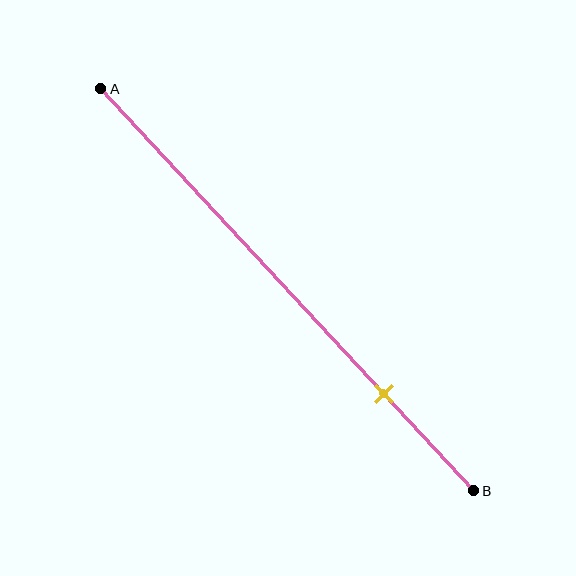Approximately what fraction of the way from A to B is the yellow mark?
The yellow mark is approximately 75% of the way from A to B.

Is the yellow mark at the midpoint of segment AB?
No, the mark is at about 75% from A, not at the 50% midpoint.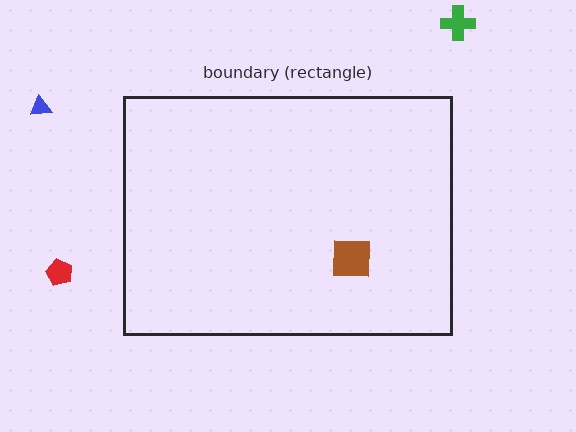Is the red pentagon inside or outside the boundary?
Outside.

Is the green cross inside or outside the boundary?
Outside.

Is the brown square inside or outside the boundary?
Inside.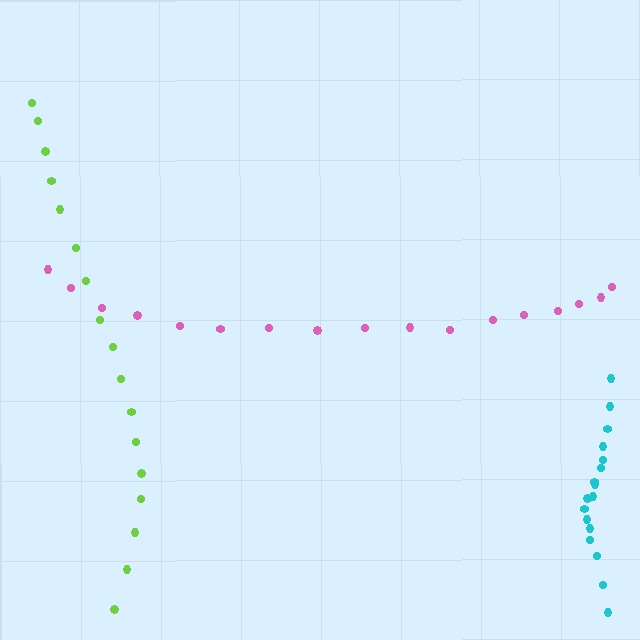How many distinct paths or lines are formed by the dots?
There are 3 distinct paths.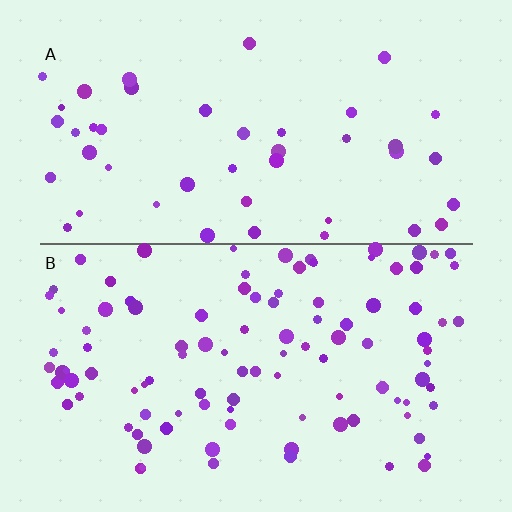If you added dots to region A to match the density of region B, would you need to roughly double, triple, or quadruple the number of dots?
Approximately double.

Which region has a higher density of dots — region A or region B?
B (the bottom).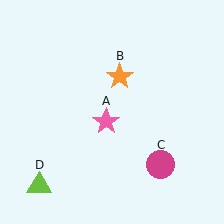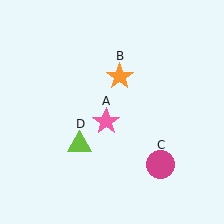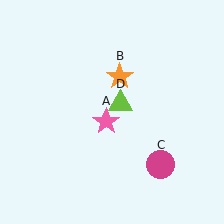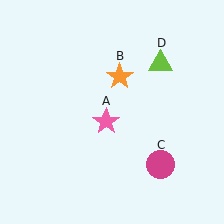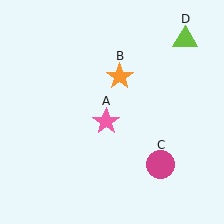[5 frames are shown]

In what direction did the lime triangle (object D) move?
The lime triangle (object D) moved up and to the right.